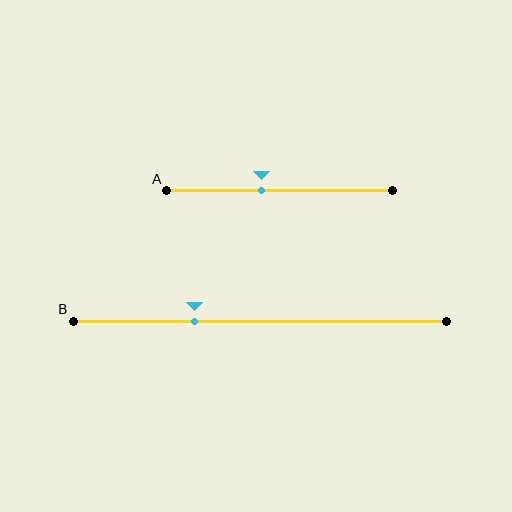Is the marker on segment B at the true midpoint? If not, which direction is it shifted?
No, the marker on segment B is shifted to the left by about 18% of the segment length.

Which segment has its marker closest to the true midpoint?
Segment A has its marker closest to the true midpoint.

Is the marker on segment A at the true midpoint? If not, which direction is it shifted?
No, the marker on segment A is shifted to the left by about 8% of the segment length.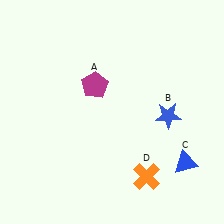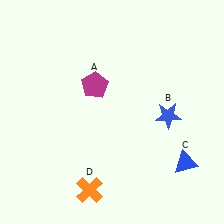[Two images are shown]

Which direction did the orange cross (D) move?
The orange cross (D) moved left.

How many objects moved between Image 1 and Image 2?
1 object moved between the two images.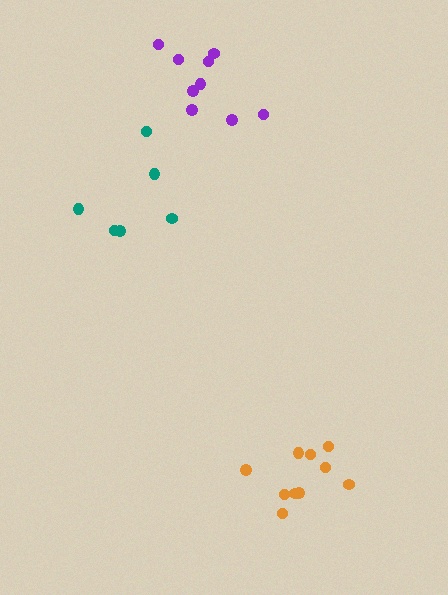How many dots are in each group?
Group 1: 9 dots, Group 2: 6 dots, Group 3: 10 dots (25 total).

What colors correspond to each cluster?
The clusters are colored: purple, teal, orange.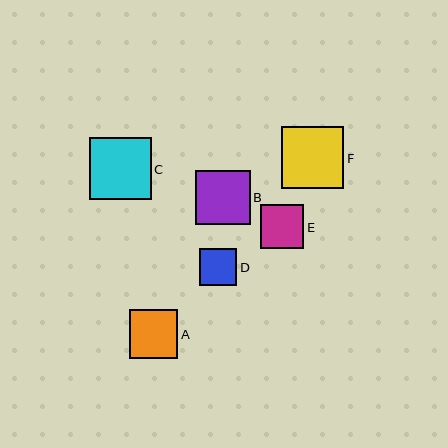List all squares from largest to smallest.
From largest to smallest: F, C, B, A, E, D.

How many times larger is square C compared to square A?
Square C is approximately 1.3 times the size of square A.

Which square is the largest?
Square F is the largest with a size of approximately 62 pixels.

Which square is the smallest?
Square D is the smallest with a size of approximately 38 pixels.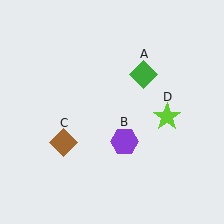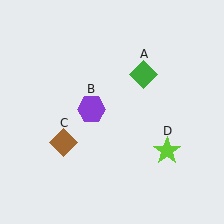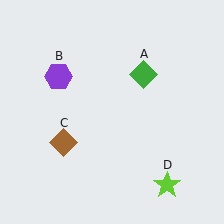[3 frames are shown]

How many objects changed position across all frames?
2 objects changed position: purple hexagon (object B), lime star (object D).